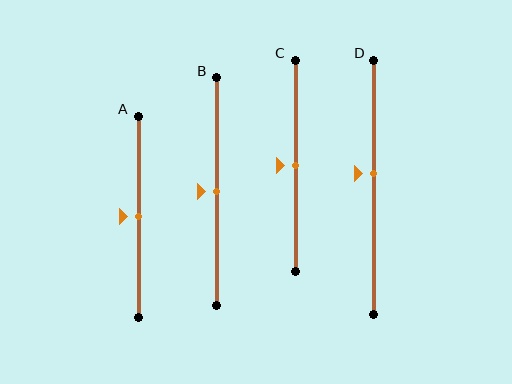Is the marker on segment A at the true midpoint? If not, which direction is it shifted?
Yes, the marker on segment A is at the true midpoint.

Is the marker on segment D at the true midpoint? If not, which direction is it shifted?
No, the marker on segment D is shifted upward by about 5% of the segment length.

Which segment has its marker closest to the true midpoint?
Segment A has its marker closest to the true midpoint.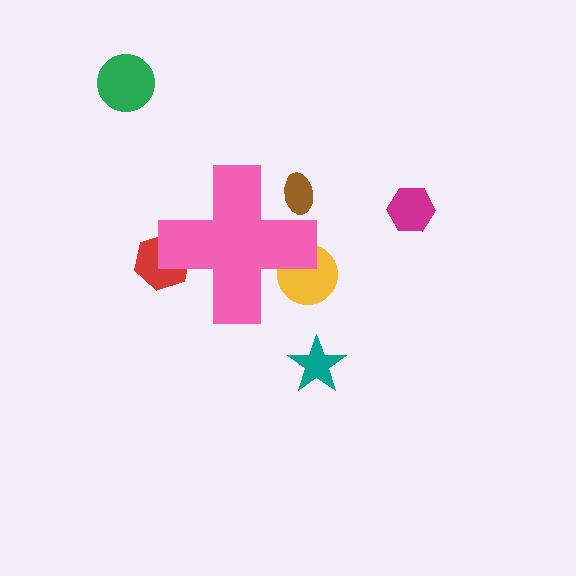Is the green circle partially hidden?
No, the green circle is fully visible.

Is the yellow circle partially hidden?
Yes, the yellow circle is partially hidden behind the pink cross.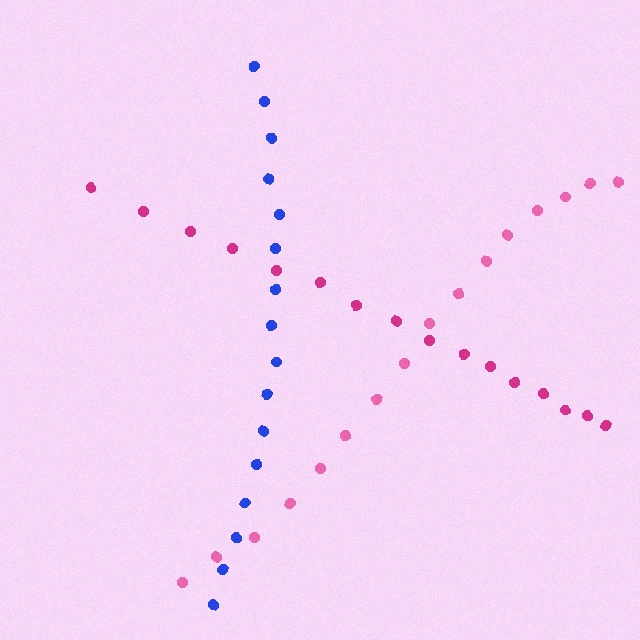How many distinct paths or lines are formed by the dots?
There are 3 distinct paths.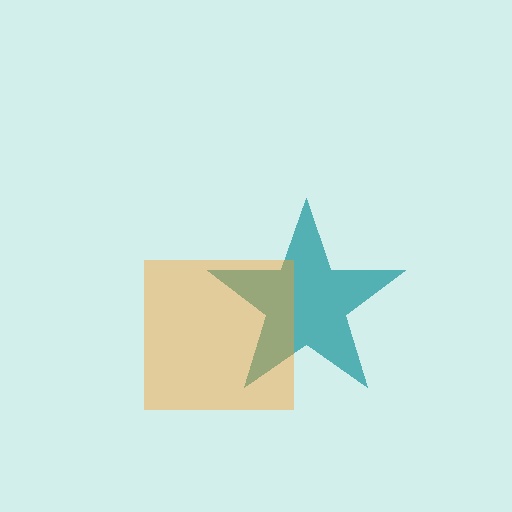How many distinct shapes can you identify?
There are 2 distinct shapes: a teal star, an orange square.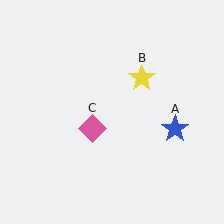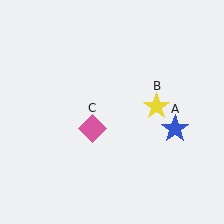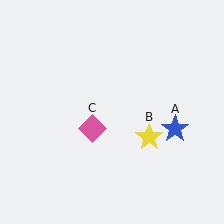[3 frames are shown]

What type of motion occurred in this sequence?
The yellow star (object B) rotated clockwise around the center of the scene.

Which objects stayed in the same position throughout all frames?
Blue star (object A) and pink diamond (object C) remained stationary.